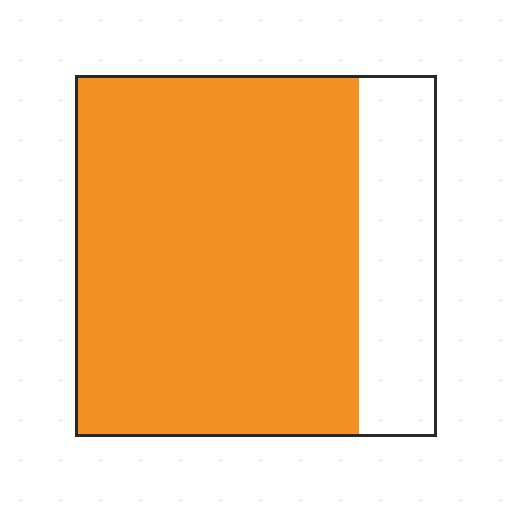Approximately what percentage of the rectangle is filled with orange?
Approximately 80%.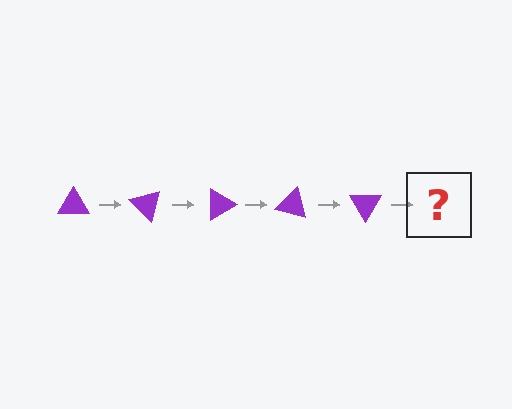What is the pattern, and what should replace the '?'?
The pattern is that the triangle rotates 45 degrees each step. The '?' should be a purple triangle rotated 225 degrees.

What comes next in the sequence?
The next element should be a purple triangle rotated 225 degrees.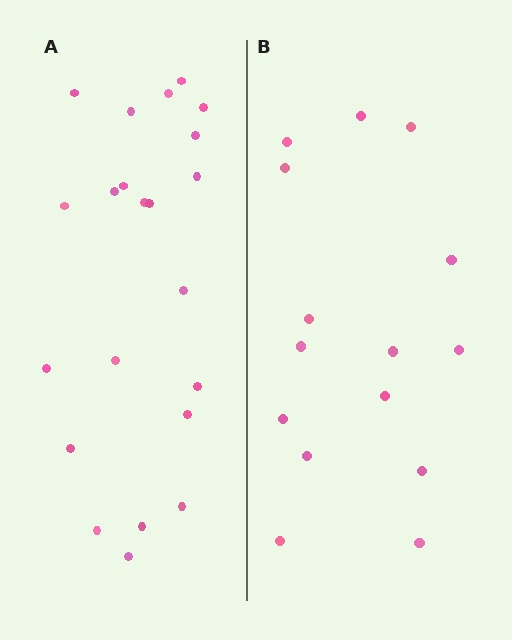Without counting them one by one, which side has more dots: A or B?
Region A (the left region) has more dots.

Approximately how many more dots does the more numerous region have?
Region A has roughly 8 or so more dots than region B.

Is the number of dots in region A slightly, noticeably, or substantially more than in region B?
Region A has substantially more. The ratio is roughly 1.5 to 1.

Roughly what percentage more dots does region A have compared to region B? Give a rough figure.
About 45% more.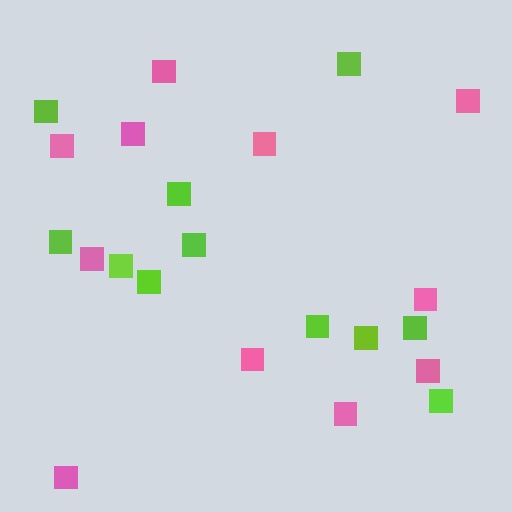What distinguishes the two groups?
There are 2 groups: one group of pink squares (11) and one group of lime squares (11).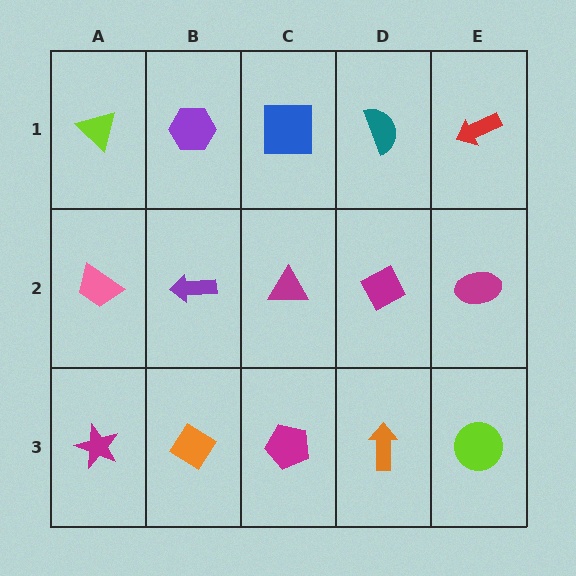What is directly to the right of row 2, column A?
A purple arrow.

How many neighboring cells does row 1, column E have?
2.